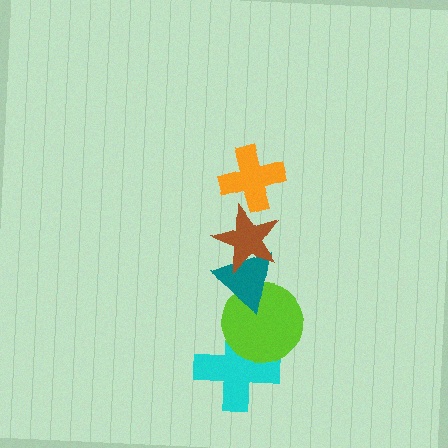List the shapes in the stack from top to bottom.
From top to bottom: the orange cross, the brown star, the teal triangle, the lime circle, the cyan cross.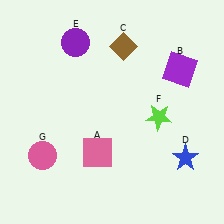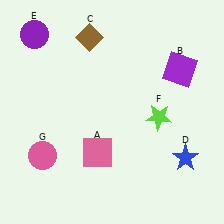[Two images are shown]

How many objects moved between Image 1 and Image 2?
2 objects moved between the two images.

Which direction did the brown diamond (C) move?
The brown diamond (C) moved left.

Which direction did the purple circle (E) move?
The purple circle (E) moved left.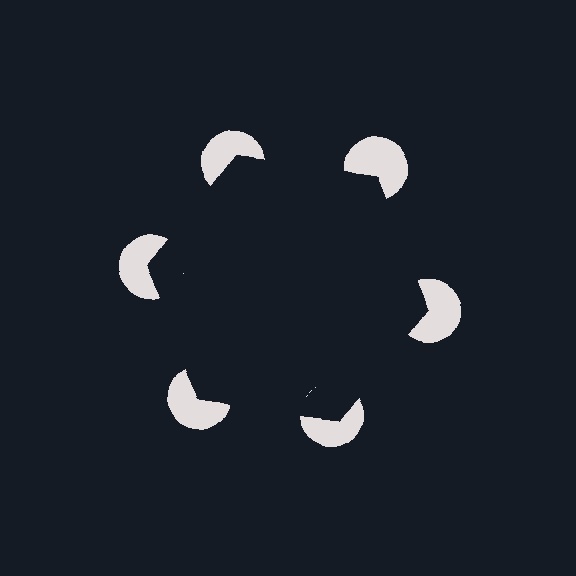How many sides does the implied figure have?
6 sides.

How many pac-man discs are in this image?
There are 6 — one at each vertex of the illusory hexagon.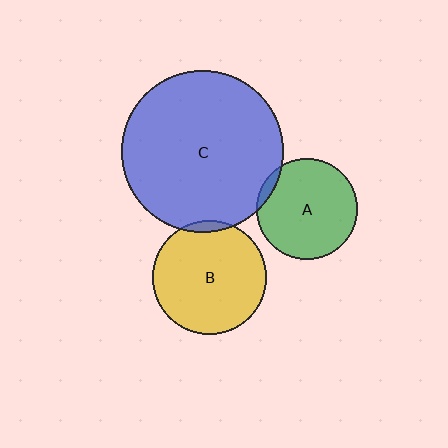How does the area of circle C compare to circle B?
Approximately 2.0 times.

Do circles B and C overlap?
Yes.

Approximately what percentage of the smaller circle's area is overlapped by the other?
Approximately 5%.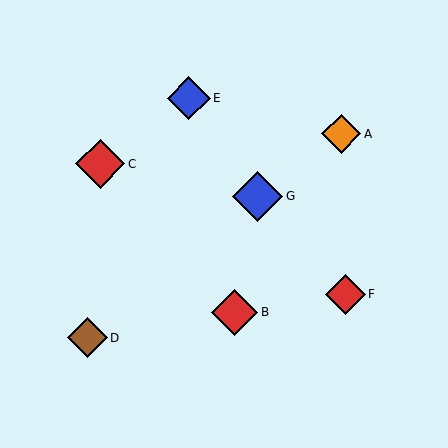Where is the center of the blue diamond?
The center of the blue diamond is at (189, 98).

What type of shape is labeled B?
Shape B is a red diamond.